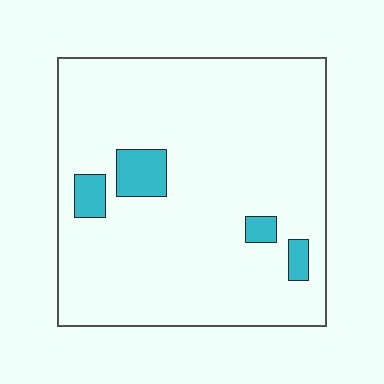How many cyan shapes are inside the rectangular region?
4.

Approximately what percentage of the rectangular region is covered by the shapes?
Approximately 10%.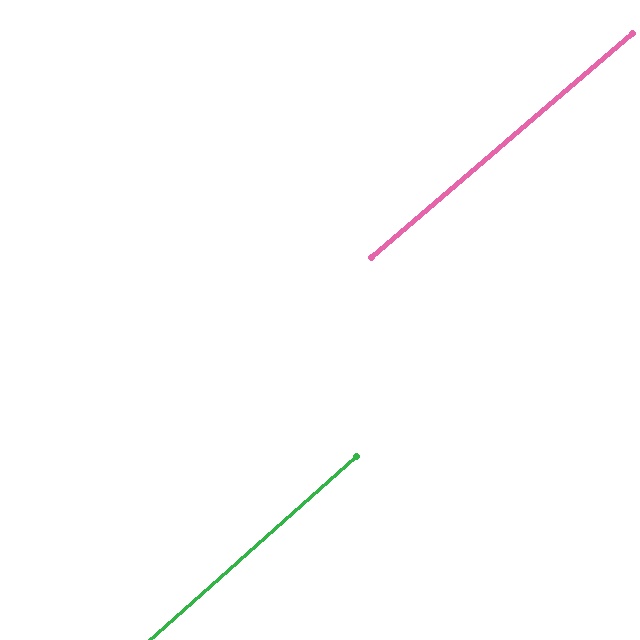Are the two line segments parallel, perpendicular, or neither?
Parallel — their directions differ by only 1.1°.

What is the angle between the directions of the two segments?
Approximately 1 degree.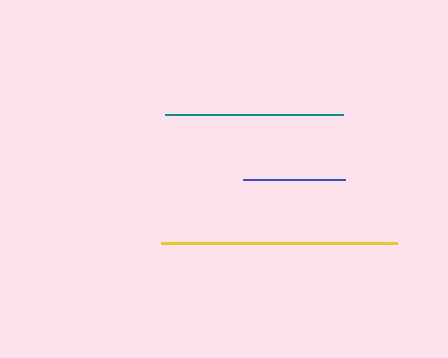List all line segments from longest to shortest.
From longest to shortest: yellow, teal, blue.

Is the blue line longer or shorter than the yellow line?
The yellow line is longer than the blue line.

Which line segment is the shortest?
The blue line is the shortest at approximately 102 pixels.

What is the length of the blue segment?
The blue segment is approximately 102 pixels long.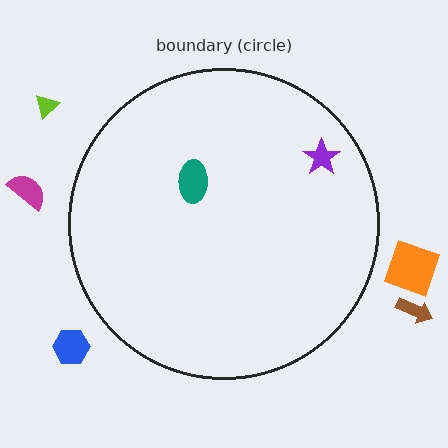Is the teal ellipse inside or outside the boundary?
Inside.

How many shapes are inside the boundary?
2 inside, 5 outside.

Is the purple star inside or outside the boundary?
Inside.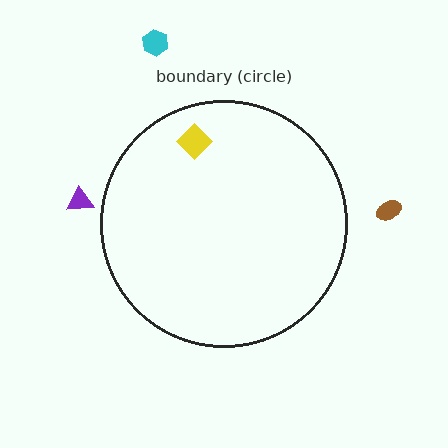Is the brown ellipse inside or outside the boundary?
Outside.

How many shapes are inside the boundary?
1 inside, 3 outside.